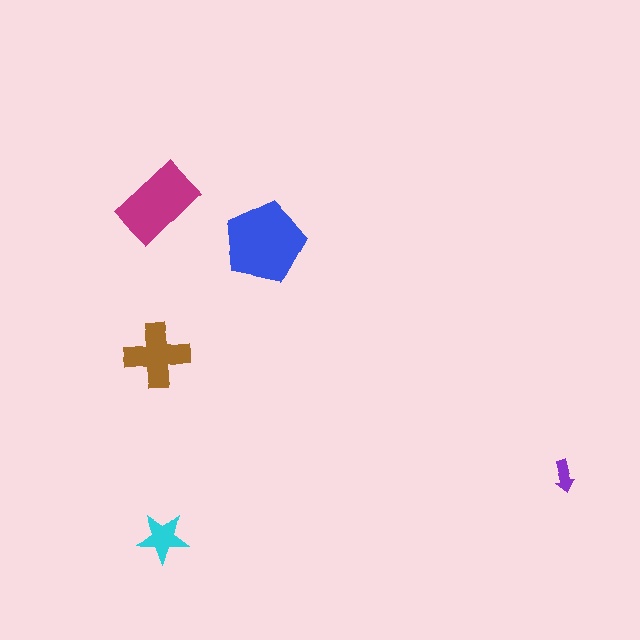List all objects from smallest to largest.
The purple arrow, the cyan star, the brown cross, the magenta rectangle, the blue pentagon.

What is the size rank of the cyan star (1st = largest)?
4th.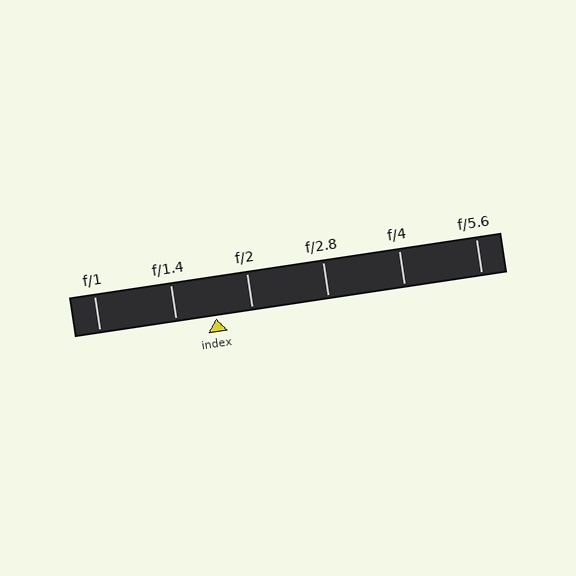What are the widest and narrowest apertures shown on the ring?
The widest aperture shown is f/1 and the narrowest is f/5.6.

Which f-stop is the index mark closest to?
The index mark is closest to f/2.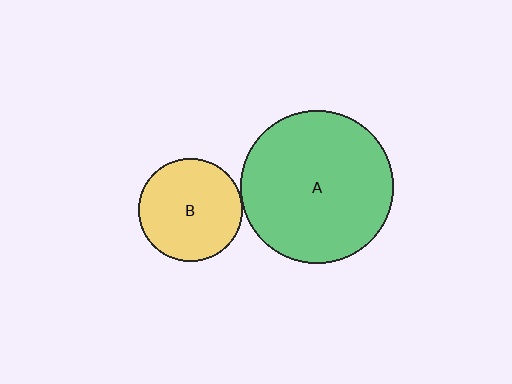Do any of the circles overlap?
No, none of the circles overlap.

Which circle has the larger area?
Circle A (green).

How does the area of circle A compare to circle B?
Approximately 2.2 times.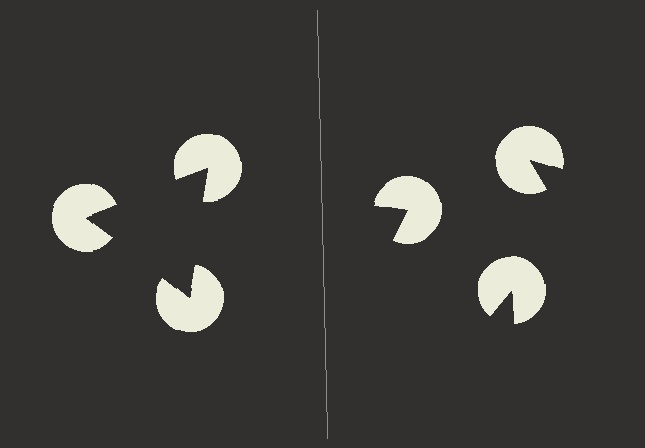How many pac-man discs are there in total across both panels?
6 — 3 on each side.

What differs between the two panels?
The pac-man discs are positioned identically on both sides; only the wedge orientations differ. On the left they align to a triangle; on the right they are misaligned.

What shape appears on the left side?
An illusory triangle.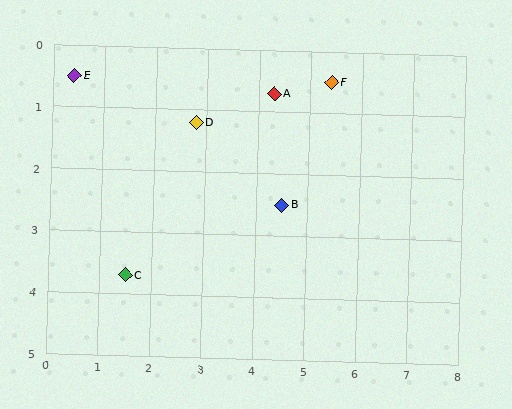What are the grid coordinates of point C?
Point C is at approximately (1.5, 3.7).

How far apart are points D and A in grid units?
Points D and A are about 1.6 grid units apart.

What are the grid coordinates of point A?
Point A is at approximately (4.3, 0.7).